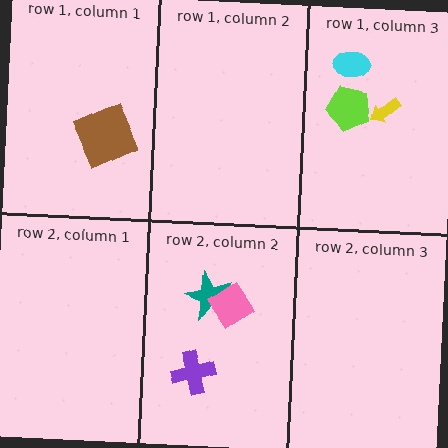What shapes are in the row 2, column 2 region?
The teal star, the purple cross, the pink diamond.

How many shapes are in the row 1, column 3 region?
3.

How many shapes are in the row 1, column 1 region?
1.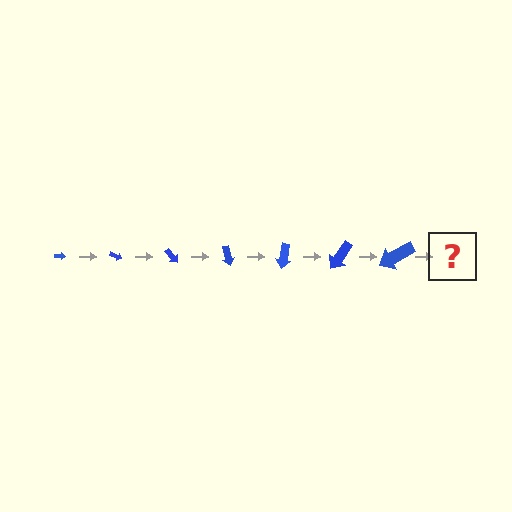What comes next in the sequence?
The next element should be an arrow, larger than the previous one and rotated 175 degrees from the start.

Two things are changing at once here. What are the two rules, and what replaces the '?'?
The two rules are that the arrow grows larger each step and it rotates 25 degrees each step. The '?' should be an arrow, larger than the previous one and rotated 175 degrees from the start.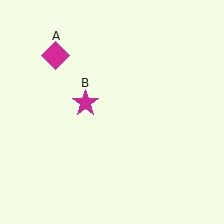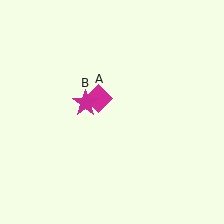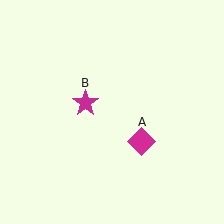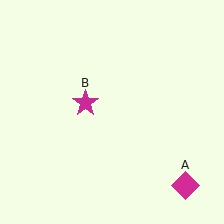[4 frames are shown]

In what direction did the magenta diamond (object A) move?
The magenta diamond (object A) moved down and to the right.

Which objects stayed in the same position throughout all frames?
Magenta star (object B) remained stationary.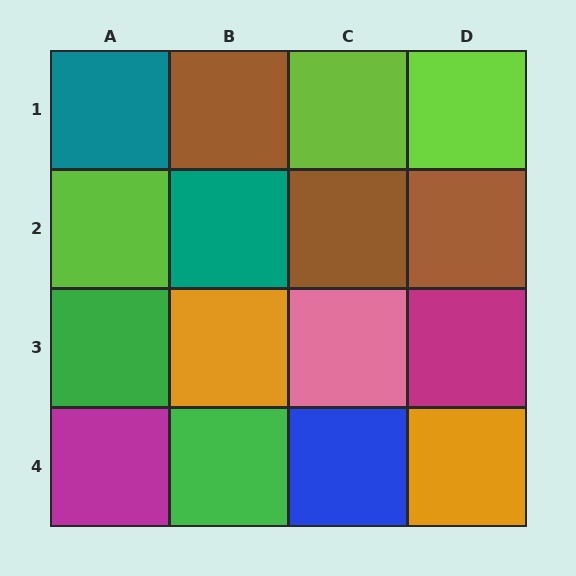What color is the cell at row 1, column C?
Lime.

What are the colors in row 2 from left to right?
Lime, teal, brown, brown.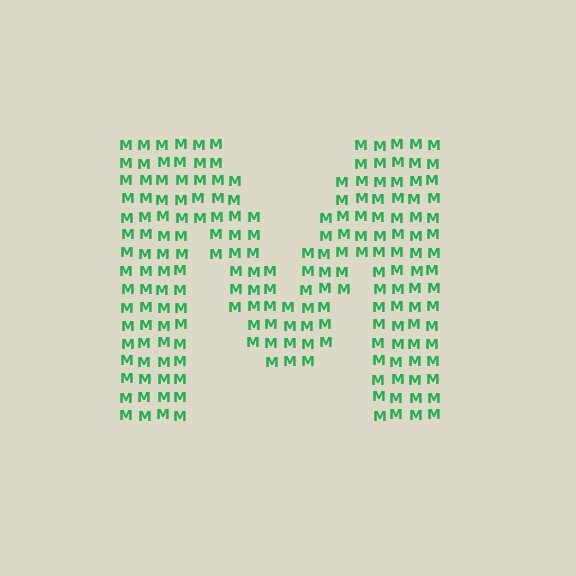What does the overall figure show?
The overall figure shows the letter M.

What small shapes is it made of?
It is made of small letter M's.